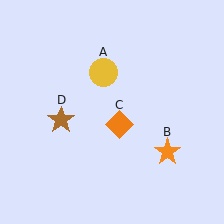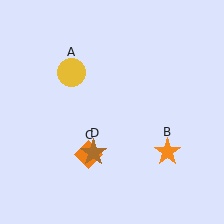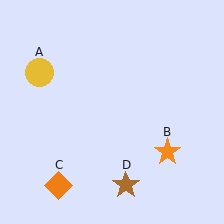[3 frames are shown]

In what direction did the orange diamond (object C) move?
The orange diamond (object C) moved down and to the left.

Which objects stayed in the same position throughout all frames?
Orange star (object B) remained stationary.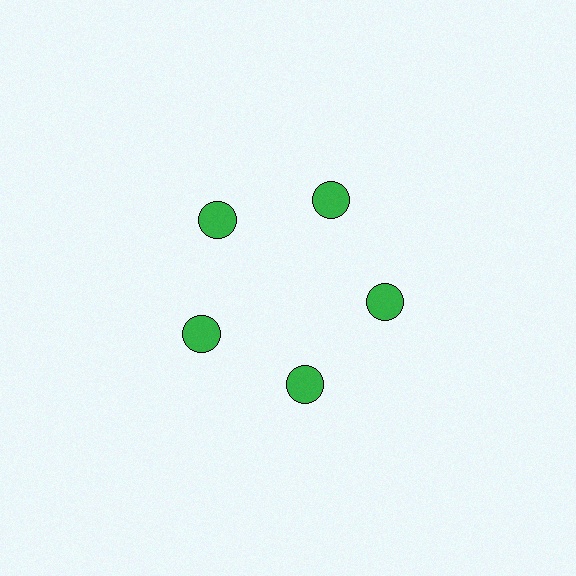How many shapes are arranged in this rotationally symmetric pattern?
There are 5 shapes, arranged in 5 groups of 1.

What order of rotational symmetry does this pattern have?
This pattern has 5-fold rotational symmetry.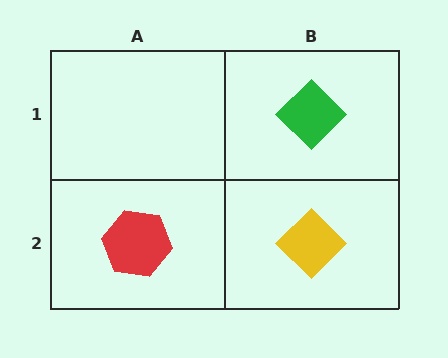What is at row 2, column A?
A red hexagon.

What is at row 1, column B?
A green diamond.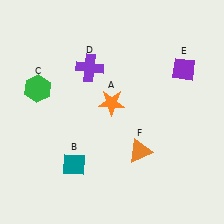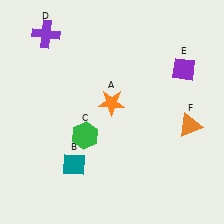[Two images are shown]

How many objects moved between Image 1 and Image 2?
3 objects moved between the two images.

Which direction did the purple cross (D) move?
The purple cross (D) moved left.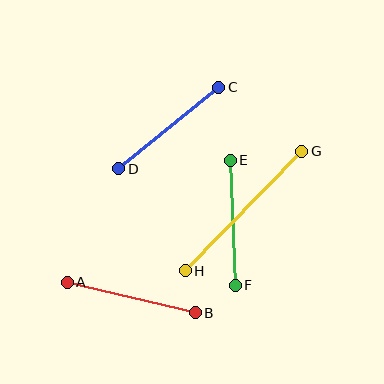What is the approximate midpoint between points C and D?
The midpoint is at approximately (169, 128) pixels.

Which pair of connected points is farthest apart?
Points G and H are farthest apart.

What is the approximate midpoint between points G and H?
The midpoint is at approximately (243, 211) pixels.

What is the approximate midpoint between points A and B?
The midpoint is at approximately (131, 298) pixels.